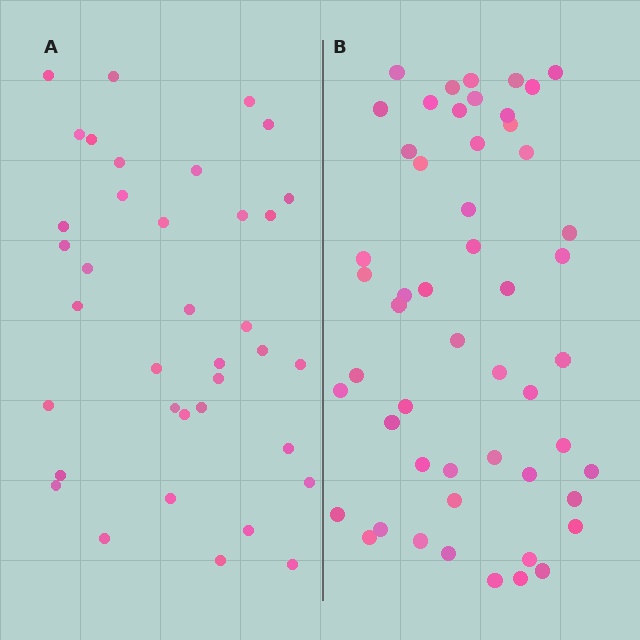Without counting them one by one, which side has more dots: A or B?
Region B (the right region) has more dots.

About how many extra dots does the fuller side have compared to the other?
Region B has approximately 15 more dots than region A.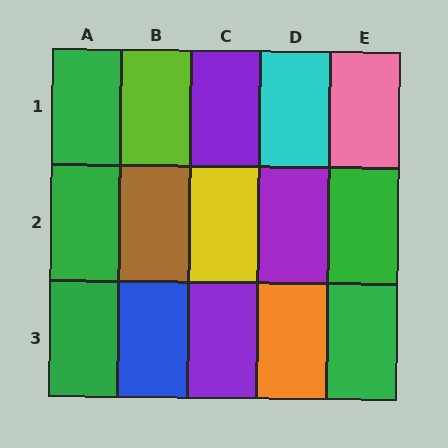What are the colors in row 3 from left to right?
Green, blue, purple, orange, green.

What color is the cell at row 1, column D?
Cyan.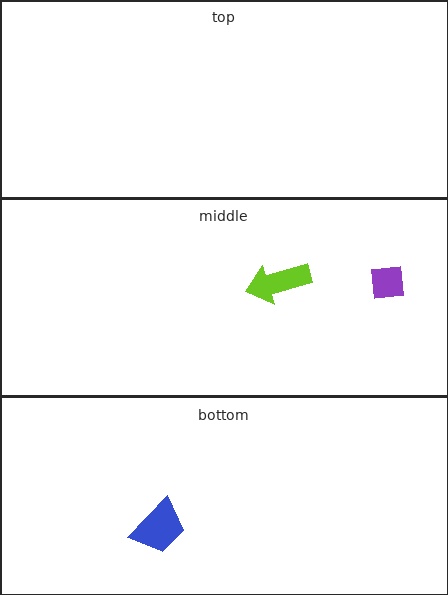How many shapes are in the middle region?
2.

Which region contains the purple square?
The middle region.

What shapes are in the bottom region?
The blue trapezoid.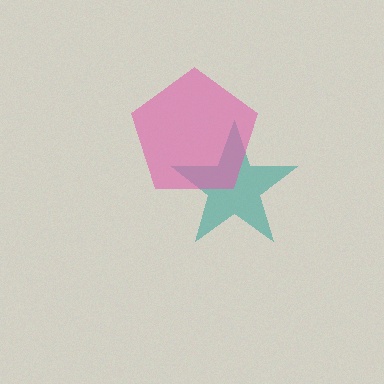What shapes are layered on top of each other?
The layered shapes are: a teal star, a pink pentagon.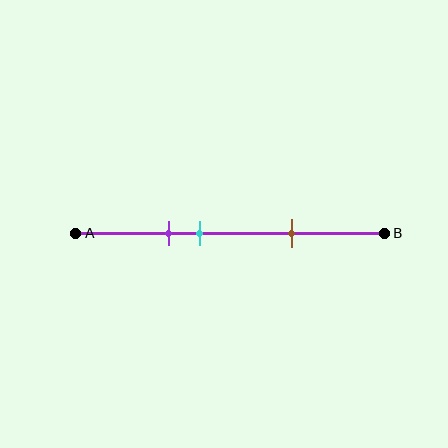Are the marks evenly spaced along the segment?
No, the marks are not evenly spaced.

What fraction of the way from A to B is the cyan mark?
The cyan mark is approximately 40% (0.4) of the way from A to B.